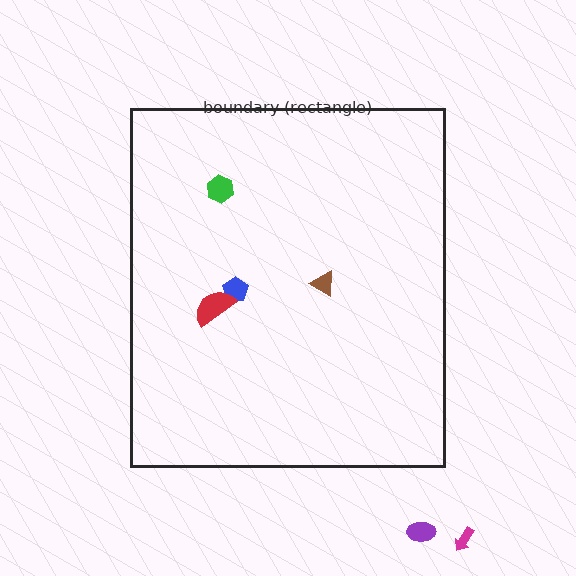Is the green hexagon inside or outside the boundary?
Inside.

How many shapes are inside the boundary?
4 inside, 2 outside.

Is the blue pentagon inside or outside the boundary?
Inside.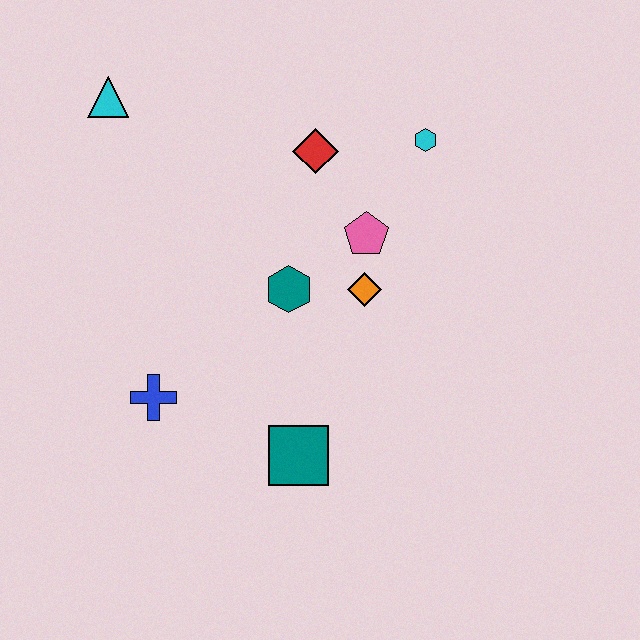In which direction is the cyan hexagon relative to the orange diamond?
The cyan hexagon is above the orange diamond.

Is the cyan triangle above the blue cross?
Yes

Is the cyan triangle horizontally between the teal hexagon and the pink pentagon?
No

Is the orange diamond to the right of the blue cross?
Yes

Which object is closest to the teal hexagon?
The orange diamond is closest to the teal hexagon.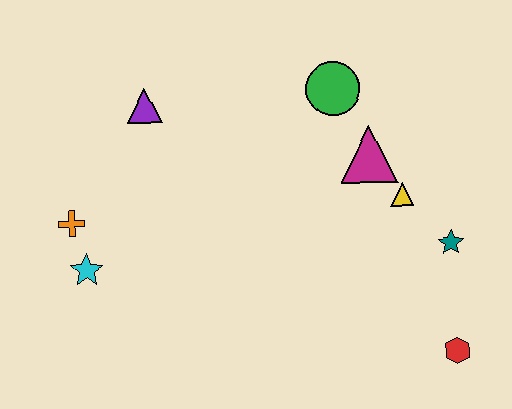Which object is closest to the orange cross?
The cyan star is closest to the orange cross.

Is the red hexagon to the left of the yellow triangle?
No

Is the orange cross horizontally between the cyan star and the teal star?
No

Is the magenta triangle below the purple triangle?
Yes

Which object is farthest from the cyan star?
The red hexagon is farthest from the cyan star.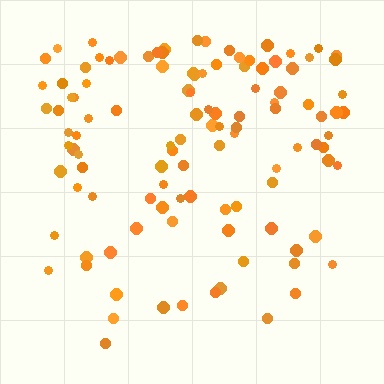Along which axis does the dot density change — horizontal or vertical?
Vertical.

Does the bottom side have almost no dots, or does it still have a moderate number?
Still a moderate number, just noticeably fewer than the top.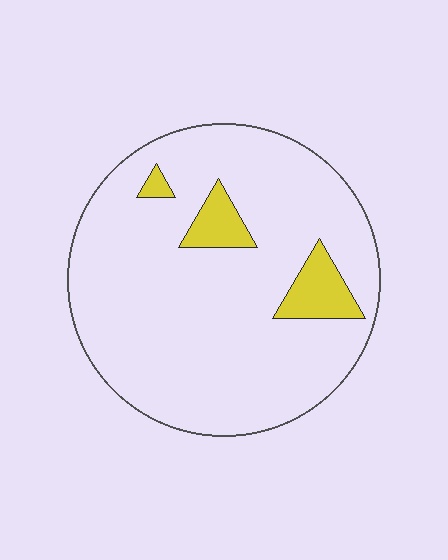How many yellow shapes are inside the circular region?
3.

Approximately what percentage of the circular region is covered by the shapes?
Approximately 10%.